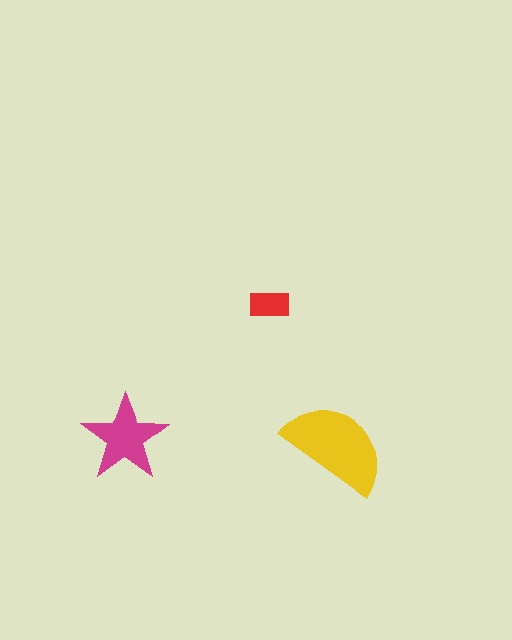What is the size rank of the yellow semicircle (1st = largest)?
1st.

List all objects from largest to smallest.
The yellow semicircle, the magenta star, the red rectangle.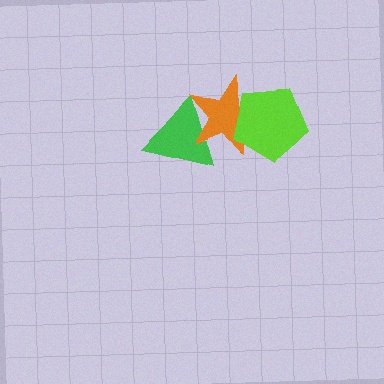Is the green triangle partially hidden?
Yes, it is partially covered by another shape.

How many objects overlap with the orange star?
2 objects overlap with the orange star.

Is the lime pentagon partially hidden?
No, no other shape covers it.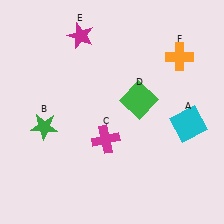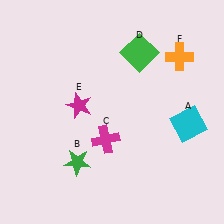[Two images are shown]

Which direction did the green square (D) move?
The green square (D) moved up.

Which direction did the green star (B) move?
The green star (B) moved down.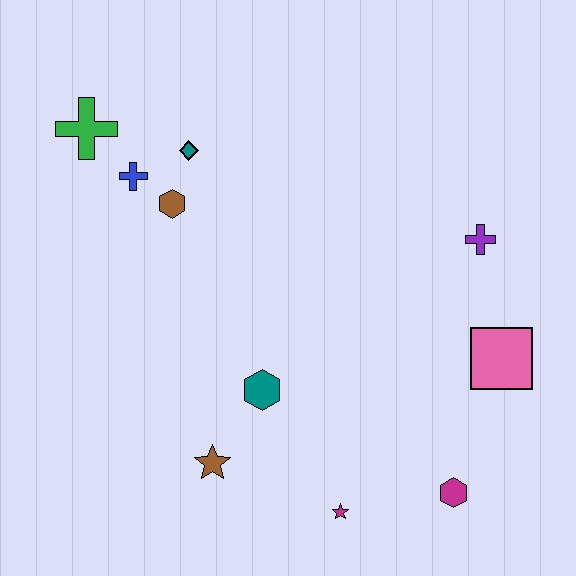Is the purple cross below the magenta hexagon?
No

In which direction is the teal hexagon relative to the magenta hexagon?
The teal hexagon is to the left of the magenta hexagon.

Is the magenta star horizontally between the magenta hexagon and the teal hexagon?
Yes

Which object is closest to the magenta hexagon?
The magenta star is closest to the magenta hexagon.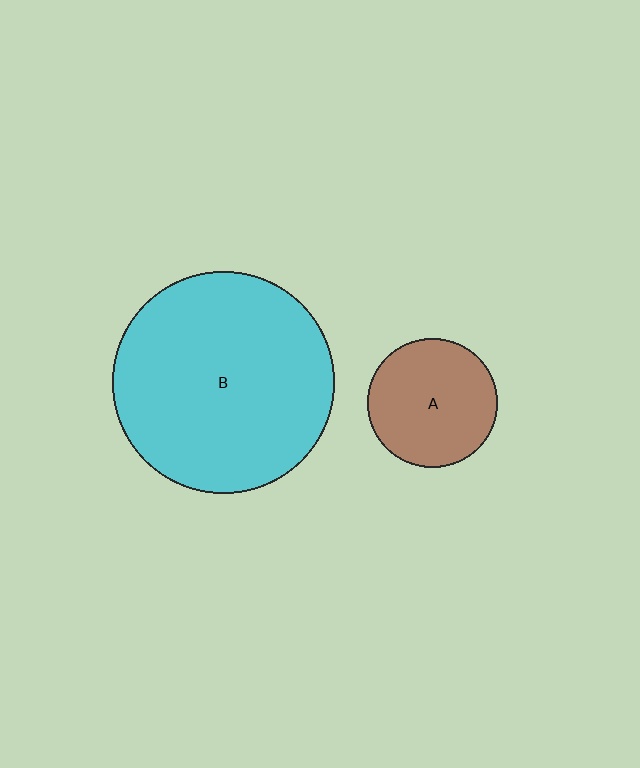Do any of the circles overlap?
No, none of the circles overlap.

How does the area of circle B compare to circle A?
Approximately 2.9 times.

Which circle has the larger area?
Circle B (cyan).